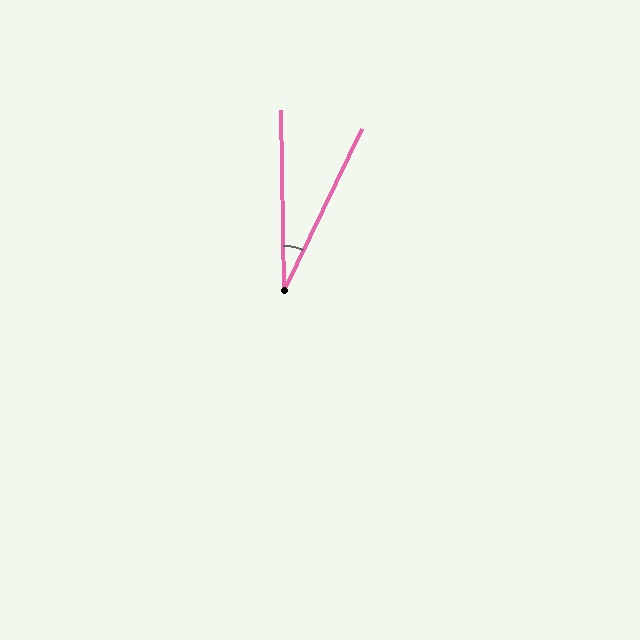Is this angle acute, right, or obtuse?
It is acute.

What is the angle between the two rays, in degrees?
Approximately 27 degrees.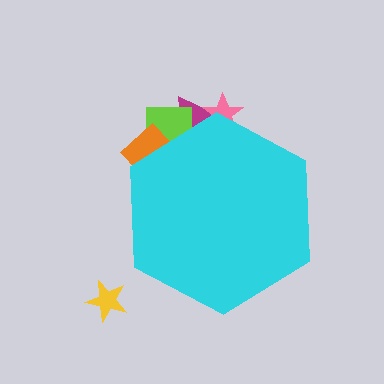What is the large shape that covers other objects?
A cyan hexagon.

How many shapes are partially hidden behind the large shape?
4 shapes are partially hidden.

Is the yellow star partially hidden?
No, the yellow star is fully visible.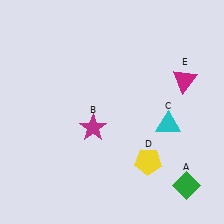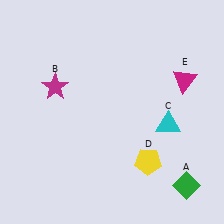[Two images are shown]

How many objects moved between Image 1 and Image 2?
1 object moved between the two images.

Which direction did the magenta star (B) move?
The magenta star (B) moved up.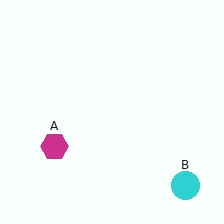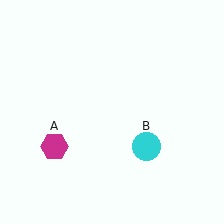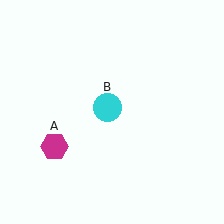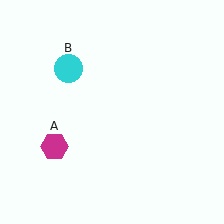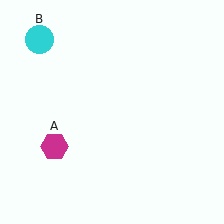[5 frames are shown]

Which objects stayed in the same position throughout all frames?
Magenta hexagon (object A) remained stationary.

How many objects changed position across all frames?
1 object changed position: cyan circle (object B).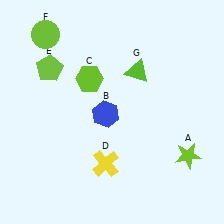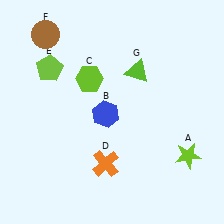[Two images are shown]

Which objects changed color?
D changed from yellow to orange. F changed from lime to brown.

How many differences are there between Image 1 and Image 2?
There are 2 differences between the two images.